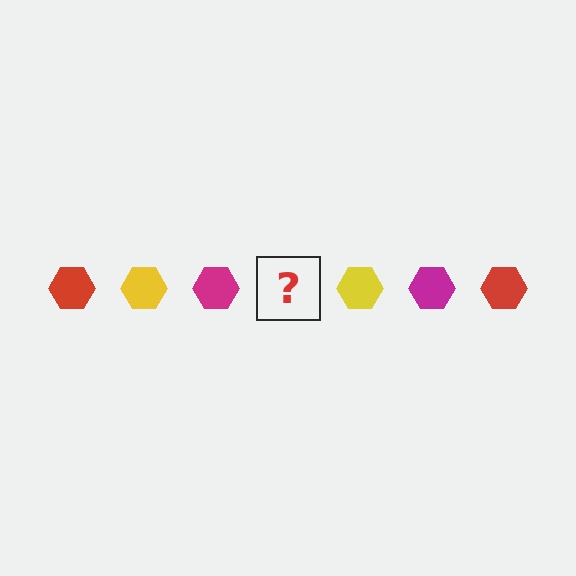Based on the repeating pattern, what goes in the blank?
The blank should be a red hexagon.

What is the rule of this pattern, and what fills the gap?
The rule is that the pattern cycles through red, yellow, magenta hexagons. The gap should be filled with a red hexagon.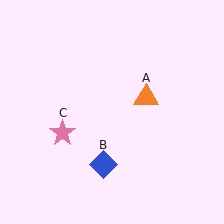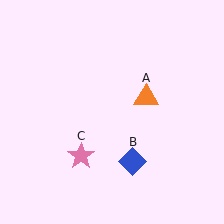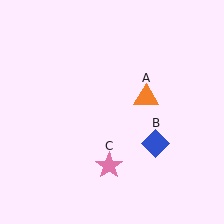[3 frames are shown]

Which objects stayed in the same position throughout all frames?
Orange triangle (object A) remained stationary.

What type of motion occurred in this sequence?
The blue diamond (object B), pink star (object C) rotated counterclockwise around the center of the scene.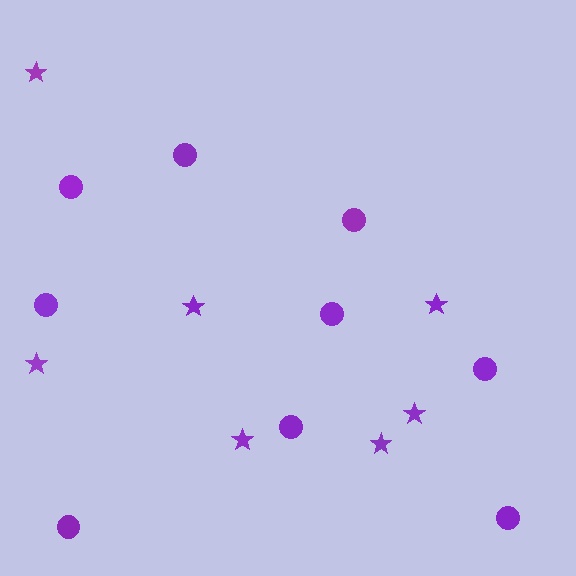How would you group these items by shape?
There are 2 groups: one group of circles (9) and one group of stars (7).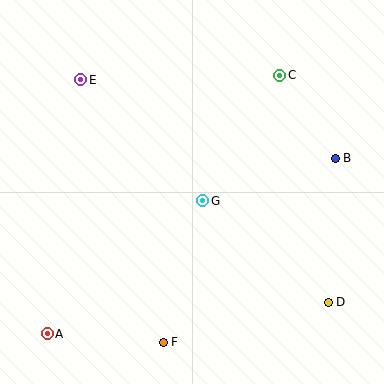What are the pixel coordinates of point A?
Point A is at (47, 334).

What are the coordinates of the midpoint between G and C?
The midpoint between G and C is at (241, 138).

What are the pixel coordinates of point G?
Point G is at (203, 201).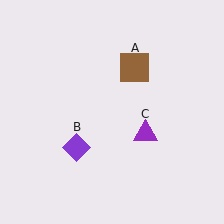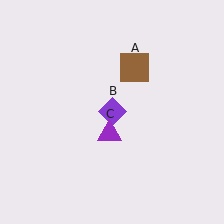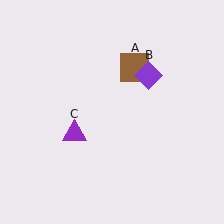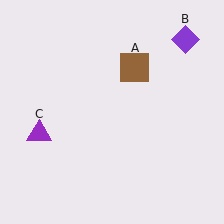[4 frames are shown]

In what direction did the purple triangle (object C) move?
The purple triangle (object C) moved left.